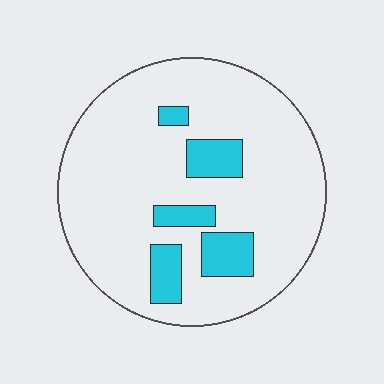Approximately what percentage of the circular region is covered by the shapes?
Approximately 15%.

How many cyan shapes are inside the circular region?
5.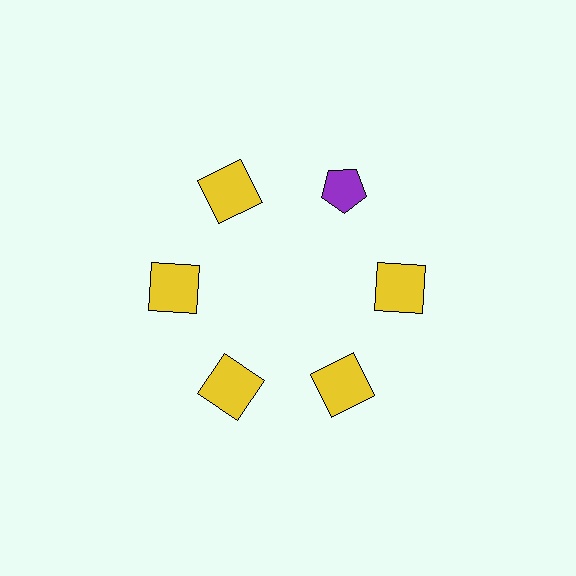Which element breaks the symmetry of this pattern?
The purple pentagon at roughly the 1 o'clock position breaks the symmetry. All other shapes are yellow squares.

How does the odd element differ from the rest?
It differs in both color (purple instead of yellow) and shape (pentagon instead of square).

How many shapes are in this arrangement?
There are 6 shapes arranged in a ring pattern.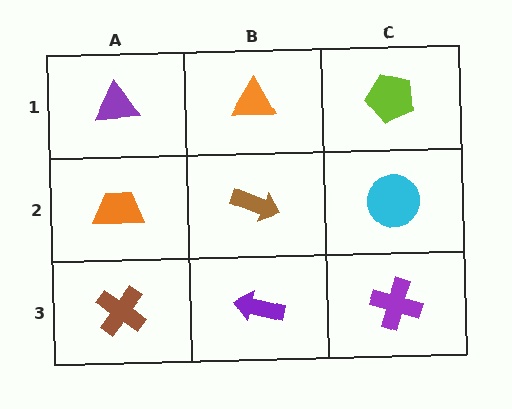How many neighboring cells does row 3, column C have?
2.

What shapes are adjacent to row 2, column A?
A purple triangle (row 1, column A), a brown cross (row 3, column A), a brown arrow (row 2, column B).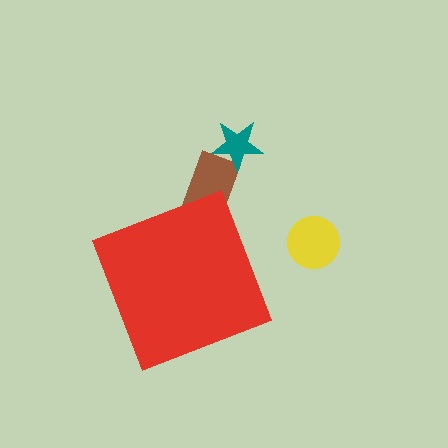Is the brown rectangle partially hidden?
Yes, the brown rectangle is partially hidden behind the red diamond.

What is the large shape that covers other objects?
A red diamond.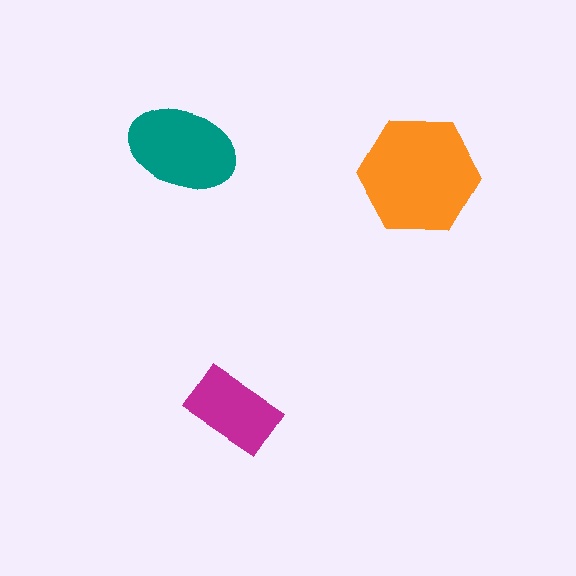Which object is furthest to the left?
The teal ellipse is leftmost.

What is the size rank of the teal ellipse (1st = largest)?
2nd.